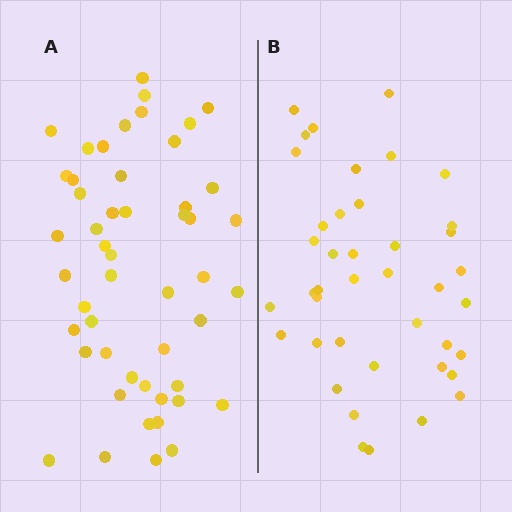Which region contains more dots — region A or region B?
Region A (the left region) has more dots.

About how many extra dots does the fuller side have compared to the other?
Region A has roughly 8 or so more dots than region B.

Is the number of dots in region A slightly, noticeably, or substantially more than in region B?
Region A has only slightly more — the two regions are fairly close. The ratio is roughly 1.2 to 1.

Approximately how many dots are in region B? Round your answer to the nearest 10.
About 40 dots. (The exact count is 41, which rounds to 40.)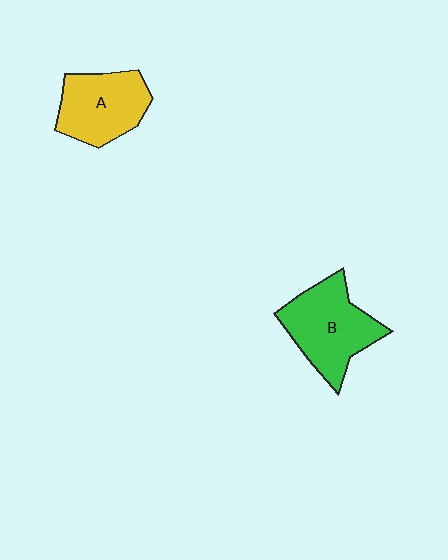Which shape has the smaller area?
Shape A (yellow).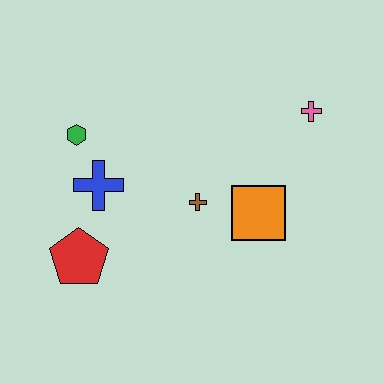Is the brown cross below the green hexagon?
Yes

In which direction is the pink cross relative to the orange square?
The pink cross is above the orange square.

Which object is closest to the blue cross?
The green hexagon is closest to the blue cross.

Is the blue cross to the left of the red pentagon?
No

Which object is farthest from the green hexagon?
The pink cross is farthest from the green hexagon.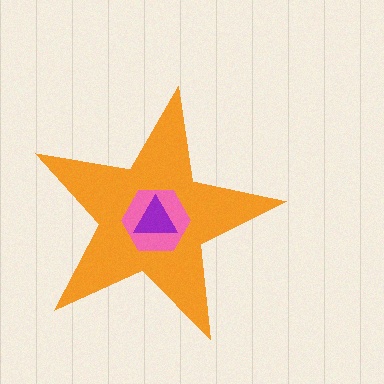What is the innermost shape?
The purple triangle.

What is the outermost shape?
The orange star.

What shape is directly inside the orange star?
The pink hexagon.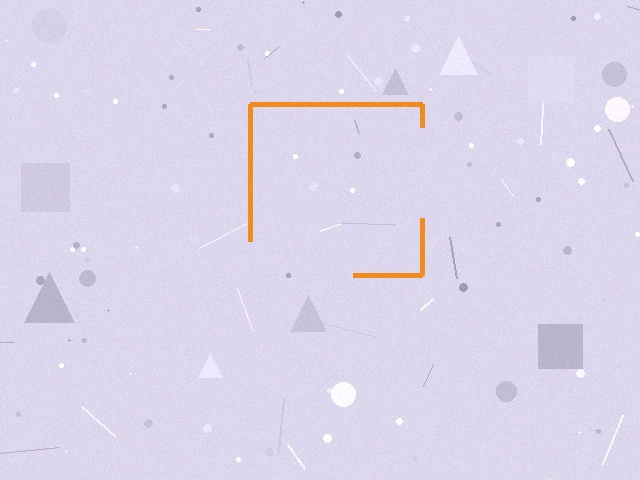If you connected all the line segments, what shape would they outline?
They would outline a square.